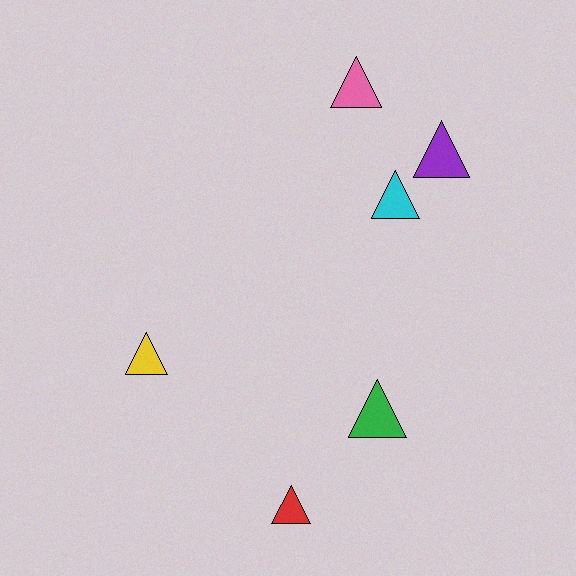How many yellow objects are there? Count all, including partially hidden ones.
There is 1 yellow object.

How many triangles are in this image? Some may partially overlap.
There are 6 triangles.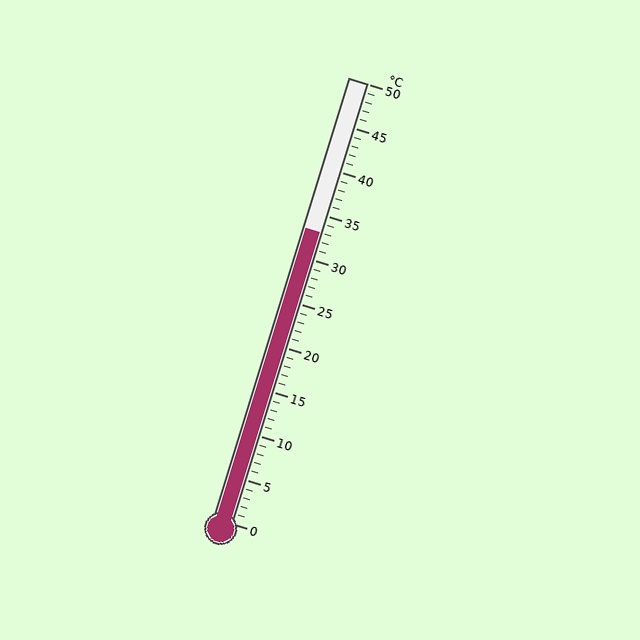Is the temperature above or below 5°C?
The temperature is above 5°C.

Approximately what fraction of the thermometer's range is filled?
The thermometer is filled to approximately 65% of its range.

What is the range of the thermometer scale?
The thermometer scale ranges from 0°C to 50°C.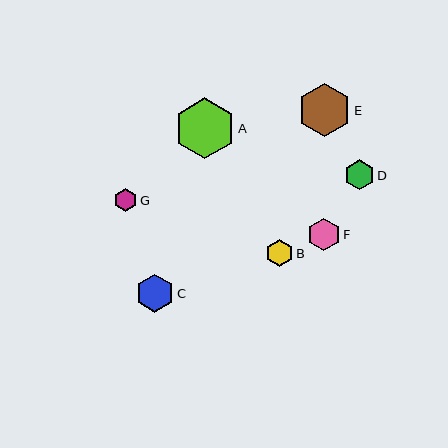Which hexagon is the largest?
Hexagon A is the largest with a size of approximately 61 pixels.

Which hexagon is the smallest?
Hexagon G is the smallest with a size of approximately 23 pixels.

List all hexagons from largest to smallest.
From largest to smallest: A, E, C, F, D, B, G.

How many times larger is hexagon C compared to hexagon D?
Hexagon C is approximately 1.2 times the size of hexagon D.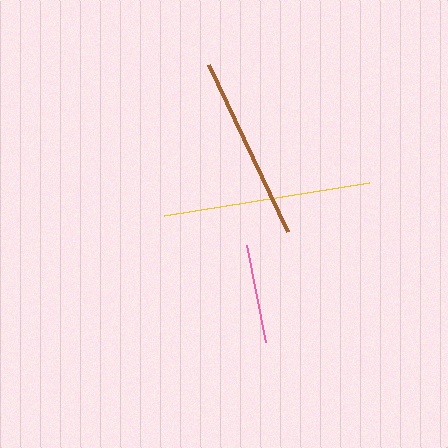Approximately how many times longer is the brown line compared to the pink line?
The brown line is approximately 1.9 times the length of the pink line.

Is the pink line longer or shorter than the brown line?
The brown line is longer than the pink line.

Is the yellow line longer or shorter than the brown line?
The yellow line is longer than the brown line.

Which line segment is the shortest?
The pink line is the shortest at approximately 99 pixels.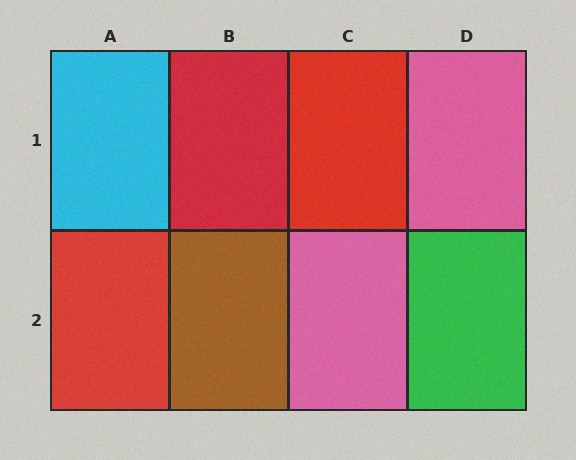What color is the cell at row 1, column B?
Red.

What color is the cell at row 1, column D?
Pink.